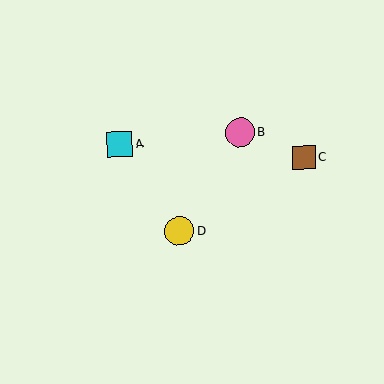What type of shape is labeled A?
Shape A is a cyan square.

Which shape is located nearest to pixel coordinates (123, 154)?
The cyan square (labeled A) at (120, 144) is nearest to that location.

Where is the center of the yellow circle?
The center of the yellow circle is at (179, 231).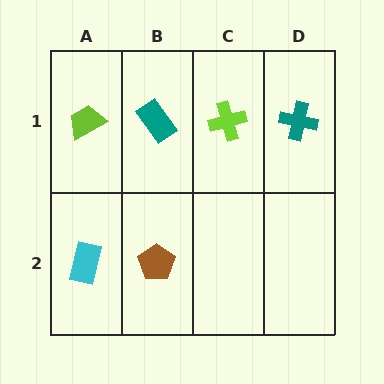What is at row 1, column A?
A lime trapezoid.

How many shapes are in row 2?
2 shapes.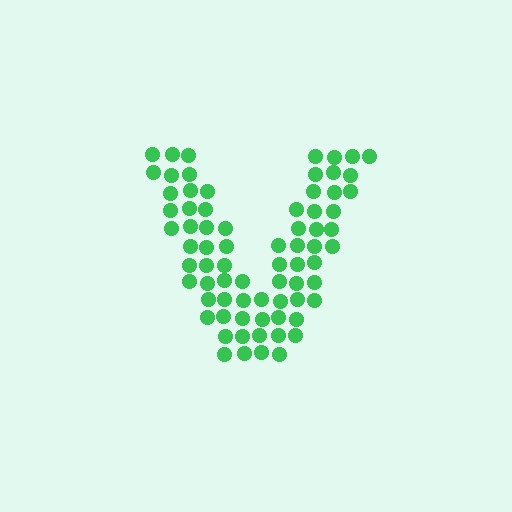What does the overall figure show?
The overall figure shows the letter V.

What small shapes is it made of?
It is made of small circles.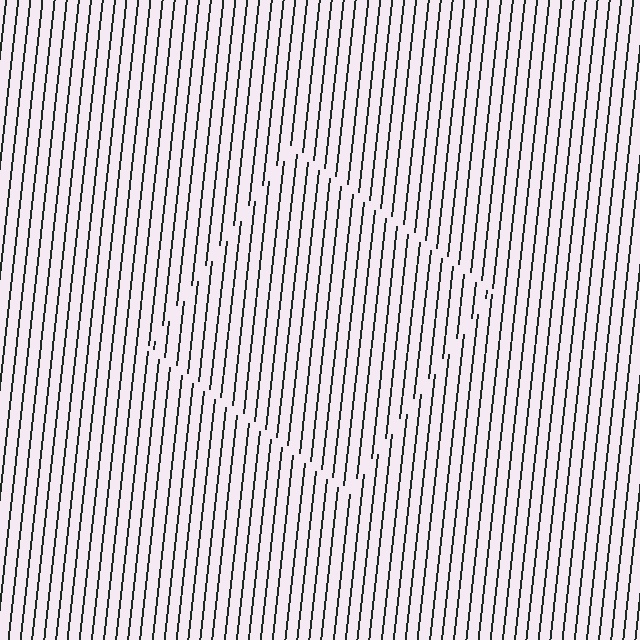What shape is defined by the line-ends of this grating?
An illusory square. The interior of the shape contains the same grating, shifted by half a period — the contour is defined by the phase discontinuity where line-ends from the inner and outer gratings abut.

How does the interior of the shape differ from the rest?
The interior of the shape contains the same grating, shifted by half a period — the contour is defined by the phase discontinuity where line-ends from the inner and outer gratings abut.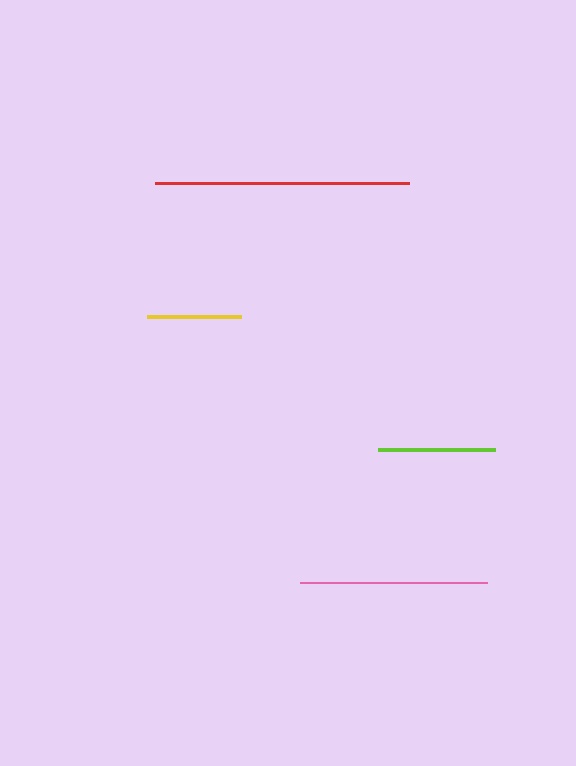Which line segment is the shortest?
The yellow line is the shortest at approximately 95 pixels.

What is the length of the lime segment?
The lime segment is approximately 117 pixels long.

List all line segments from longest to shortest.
From longest to shortest: red, pink, lime, yellow.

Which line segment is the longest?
The red line is the longest at approximately 253 pixels.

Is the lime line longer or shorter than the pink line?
The pink line is longer than the lime line.